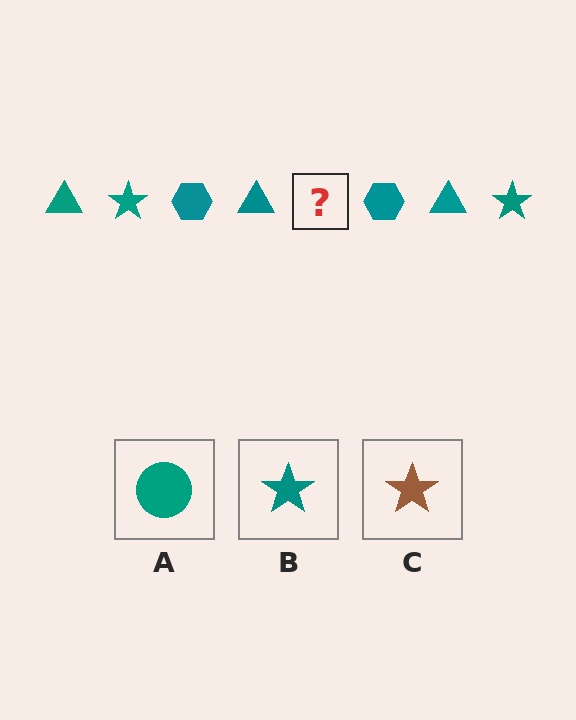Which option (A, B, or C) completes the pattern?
B.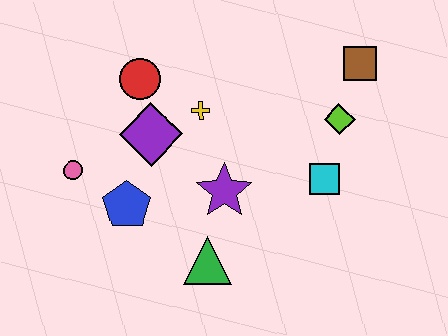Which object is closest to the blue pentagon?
The pink circle is closest to the blue pentagon.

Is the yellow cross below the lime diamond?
No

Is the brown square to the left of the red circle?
No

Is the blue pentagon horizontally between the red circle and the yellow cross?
No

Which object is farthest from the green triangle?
The brown square is farthest from the green triangle.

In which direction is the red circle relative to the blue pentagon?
The red circle is above the blue pentagon.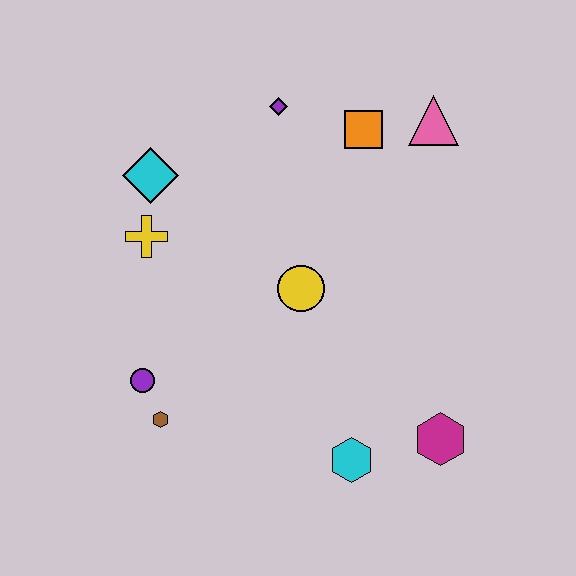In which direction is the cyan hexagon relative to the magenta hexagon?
The cyan hexagon is to the left of the magenta hexagon.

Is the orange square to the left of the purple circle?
No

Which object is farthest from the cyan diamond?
The magenta hexagon is farthest from the cyan diamond.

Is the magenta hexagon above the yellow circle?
No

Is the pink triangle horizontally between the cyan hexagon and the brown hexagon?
No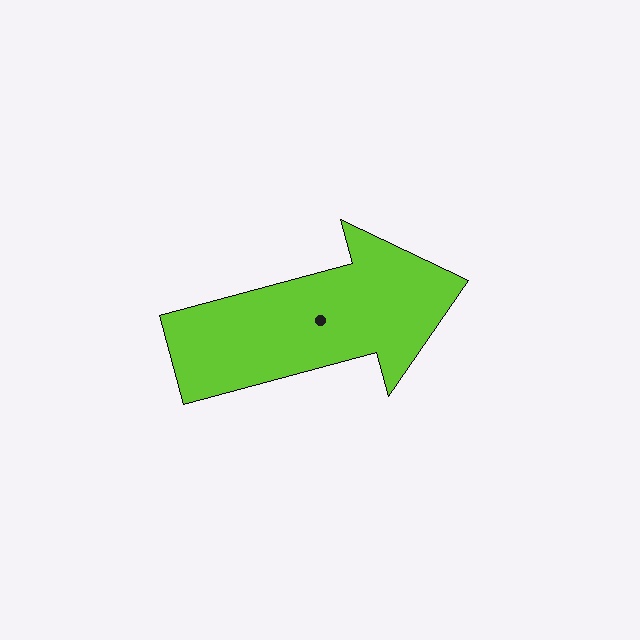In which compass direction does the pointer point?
East.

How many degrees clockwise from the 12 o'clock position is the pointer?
Approximately 75 degrees.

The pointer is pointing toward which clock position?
Roughly 3 o'clock.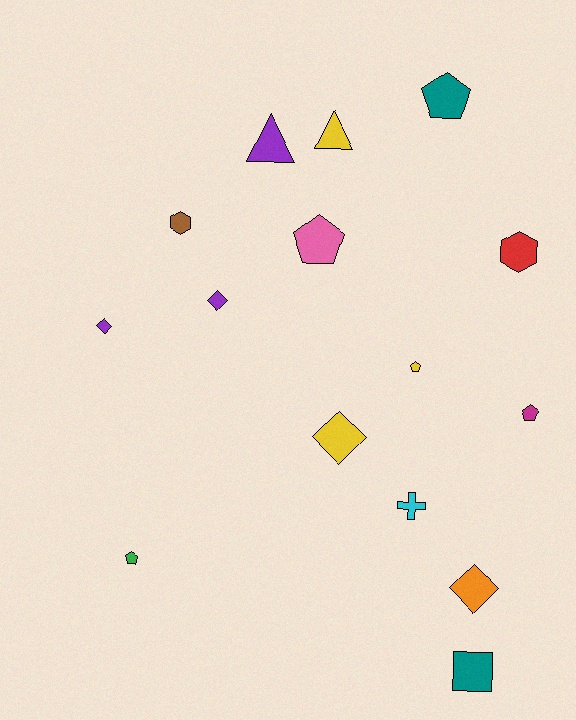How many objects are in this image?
There are 15 objects.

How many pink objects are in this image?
There is 1 pink object.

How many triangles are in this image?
There are 2 triangles.